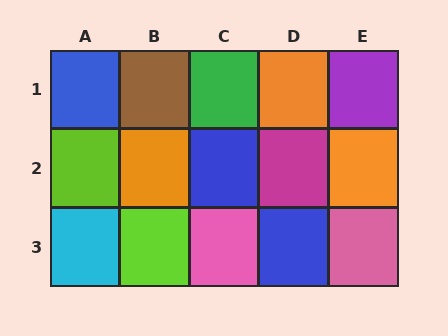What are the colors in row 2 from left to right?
Lime, orange, blue, magenta, orange.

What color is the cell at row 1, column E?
Purple.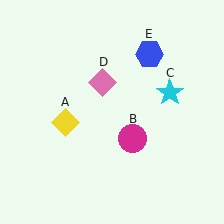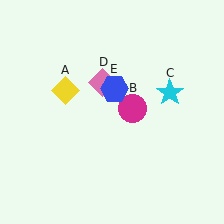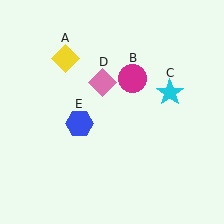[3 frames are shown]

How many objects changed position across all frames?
3 objects changed position: yellow diamond (object A), magenta circle (object B), blue hexagon (object E).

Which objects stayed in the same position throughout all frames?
Cyan star (object C) and pink diamond (object D) remained stationary.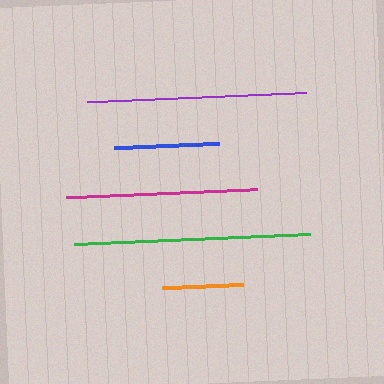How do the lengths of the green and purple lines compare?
The green and purple lines are approximately the same length.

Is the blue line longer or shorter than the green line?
The green line is longer than the blue line.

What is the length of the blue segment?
The blue segment is approximately 104 pixels long.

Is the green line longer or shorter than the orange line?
The green line is longer than the orange line.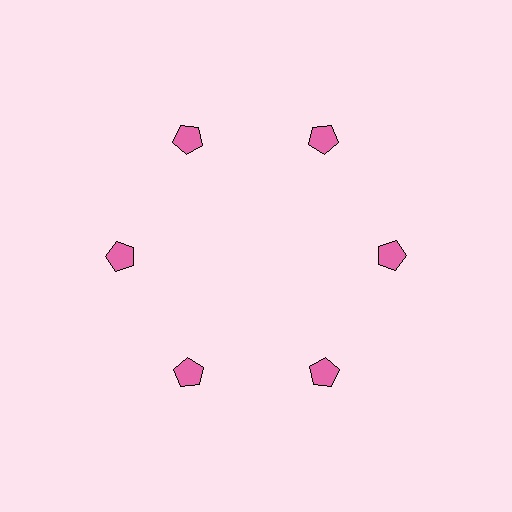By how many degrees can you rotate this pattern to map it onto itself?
The pattern maps onto itself every 60 degrees of rotation.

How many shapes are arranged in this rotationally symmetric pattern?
There are 6 shapes, arranged in 6 groups of 1.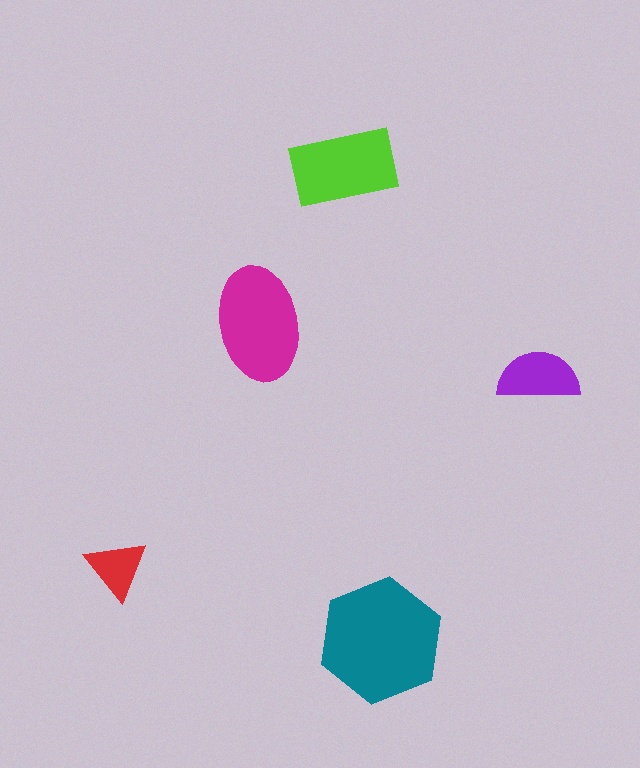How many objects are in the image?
There are 5 objects in the image.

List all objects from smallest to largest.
The red triangle, the purple semicircle, the lime rectangle, the magenta ellipse, the teal hexagon.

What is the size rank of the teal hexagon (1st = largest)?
1st.